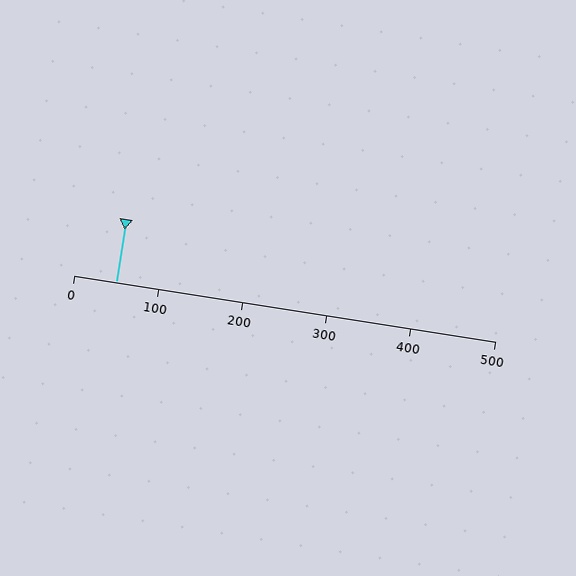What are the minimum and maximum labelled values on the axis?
The axis runs from 0 to 500.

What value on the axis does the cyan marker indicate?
The marker indicates approximately 50.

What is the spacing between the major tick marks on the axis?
The major ticks are spaced 100 apart.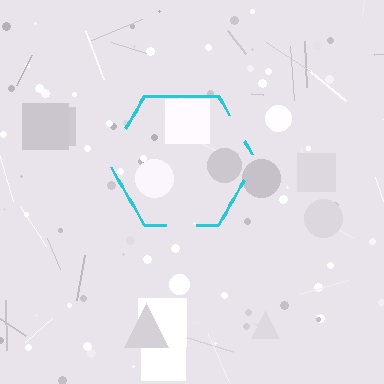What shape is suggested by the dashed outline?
The dashed outline suggests a hexagon.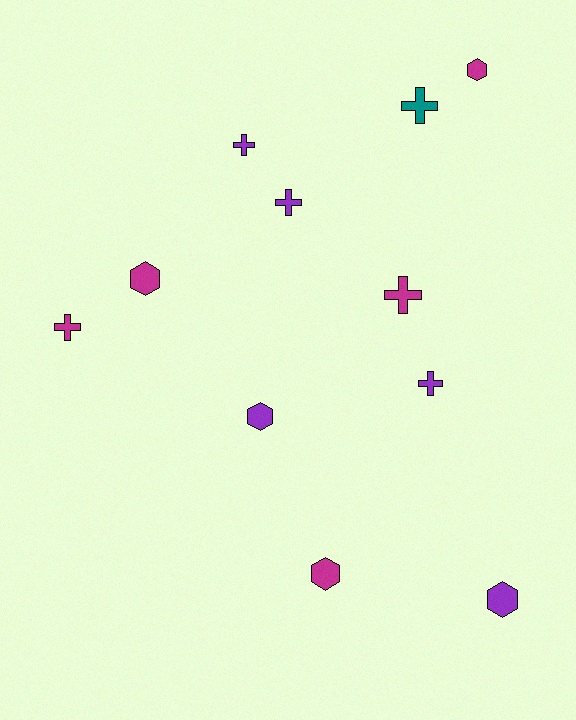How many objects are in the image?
There are 11 objects.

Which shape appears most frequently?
Cross, with 6 objects.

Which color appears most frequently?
Purple, with 5 objects.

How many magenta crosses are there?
There are 2 magenta crosses.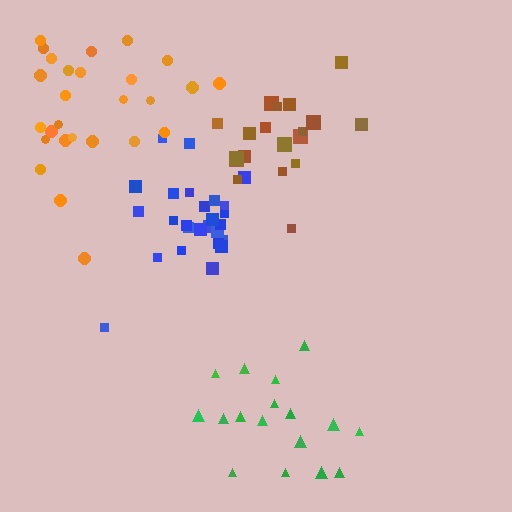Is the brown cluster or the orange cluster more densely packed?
Orange.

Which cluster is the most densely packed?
Blue.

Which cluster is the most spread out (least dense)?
Brown.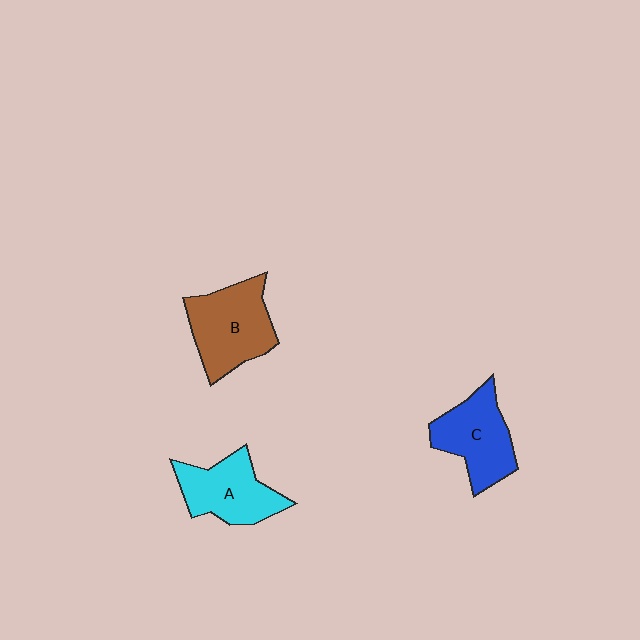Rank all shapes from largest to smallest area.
From largest to smallest: B (brown), C (blue), A (cyan).